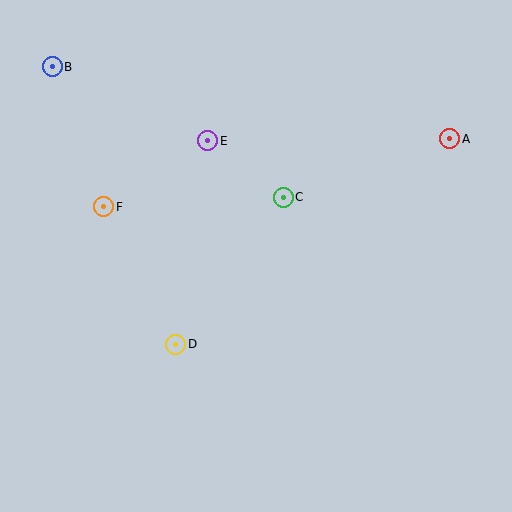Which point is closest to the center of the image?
Point C at (283, 197) is closest to the center.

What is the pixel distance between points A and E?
The distance between A and E is 242 pixels.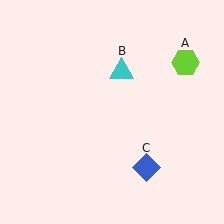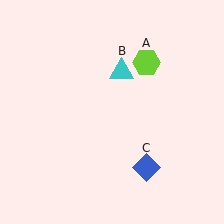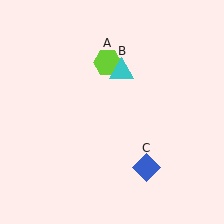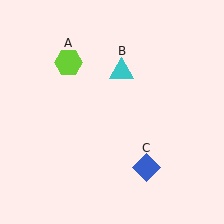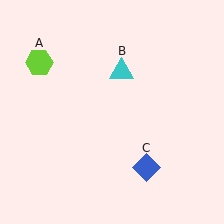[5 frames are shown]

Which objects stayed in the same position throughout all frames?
Cyan triangle (object B) and blue diamond (object C) remained stationary.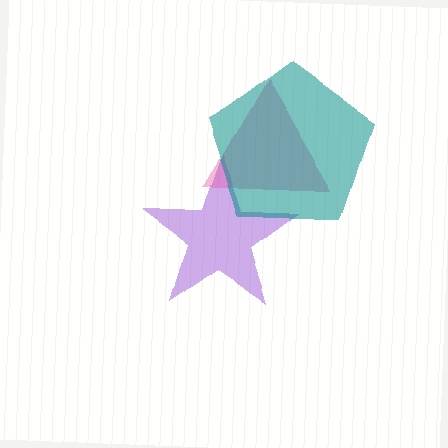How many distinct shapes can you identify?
There are 3 distinct shapes: a purple star, a pink triangle, a teal pentagon.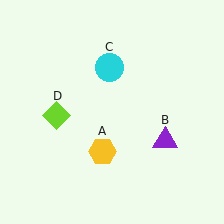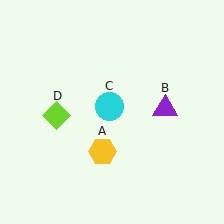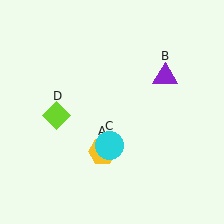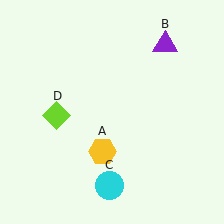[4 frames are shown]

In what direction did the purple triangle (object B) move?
The purple triangle (object B) moved up.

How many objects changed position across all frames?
2 objects changed position: purple triangle (object B), cyan circle (object C).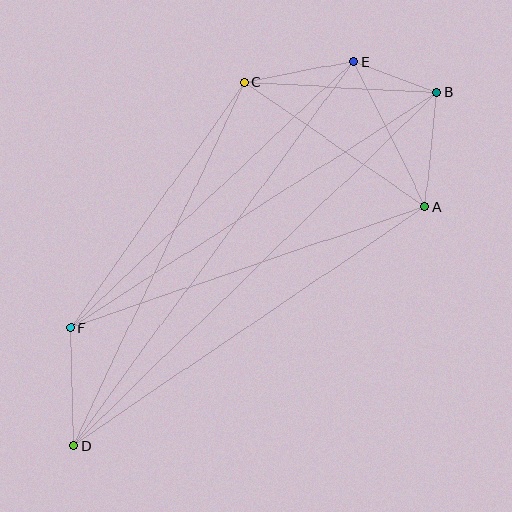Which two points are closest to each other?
Points B and E are closest to each other.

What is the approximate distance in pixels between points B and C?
The distance between B and C is approximately 192 pixels.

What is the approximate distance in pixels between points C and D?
The distance between C and D is approximately 402 pixels.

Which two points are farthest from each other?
Points B and D are farthest from each other.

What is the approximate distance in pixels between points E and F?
The distance between E and F is approximately 388 pixels.